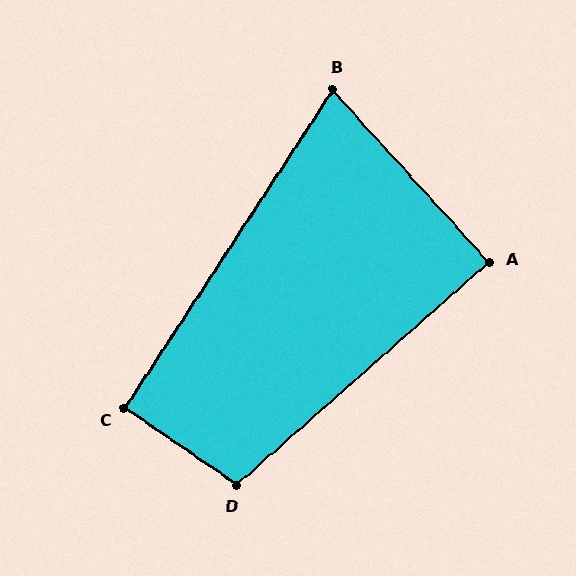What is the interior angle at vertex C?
Approximately 91 degrees (approximately right).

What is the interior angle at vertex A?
Approximately 89 degrees (approximately right).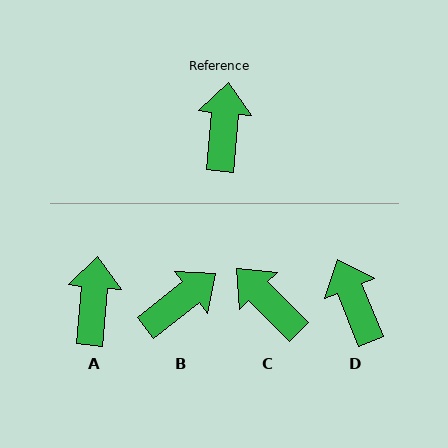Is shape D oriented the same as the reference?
No, it is off by about 27 degrees.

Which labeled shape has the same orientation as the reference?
A.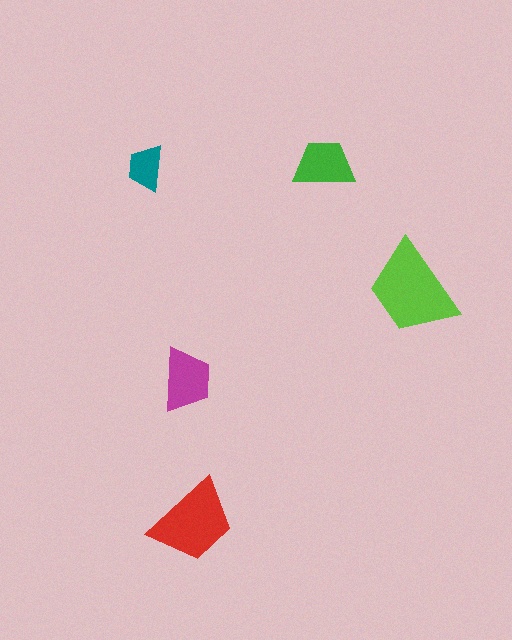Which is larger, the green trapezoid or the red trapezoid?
The red one.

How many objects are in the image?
There are 5 objects in the image.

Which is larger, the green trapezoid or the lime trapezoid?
The lime one.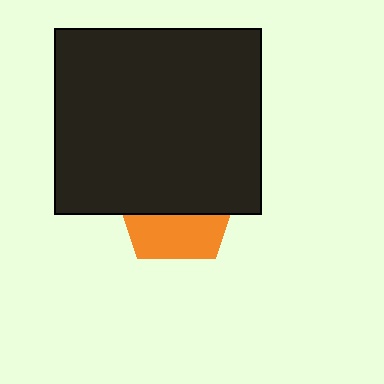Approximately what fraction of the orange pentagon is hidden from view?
Roughly 62% of the orange pentagon is hidden behind the black rectangle.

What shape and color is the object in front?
The object in front is a black rectangle.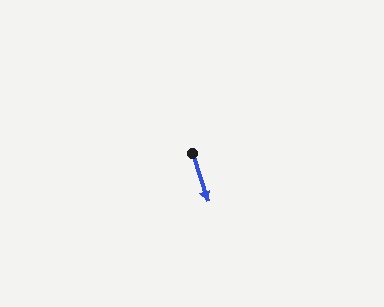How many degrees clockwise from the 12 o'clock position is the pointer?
Approximately 162 degrees.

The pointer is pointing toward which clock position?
Roughly 5 o'clock.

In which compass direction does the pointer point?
South.